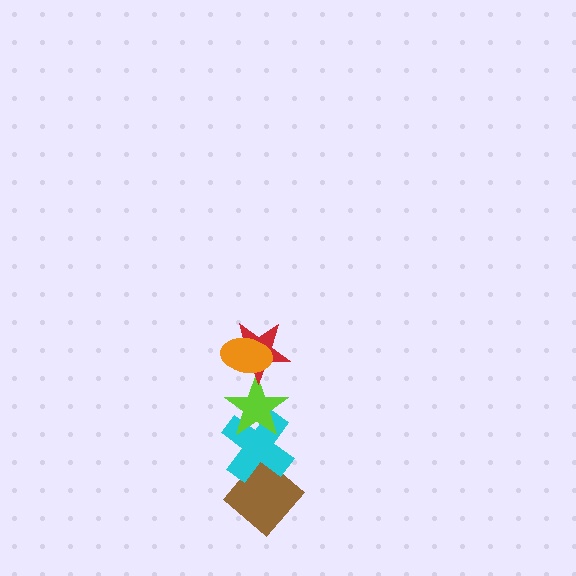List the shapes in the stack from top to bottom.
From top to bottom: the orange ellipse, the red star, the lime star, the cyan cross, the brown diamond.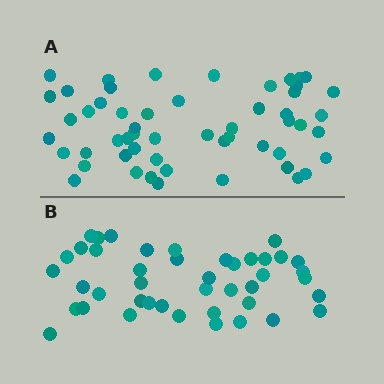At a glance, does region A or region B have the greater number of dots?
Region A (the top region) has more dots.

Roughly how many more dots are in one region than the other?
Region A has roughly 12 or so more dots than region B.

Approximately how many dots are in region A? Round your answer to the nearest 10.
About 50 dots. (The exact count is 54, which rounds to 50.)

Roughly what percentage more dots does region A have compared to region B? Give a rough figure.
About 25% more.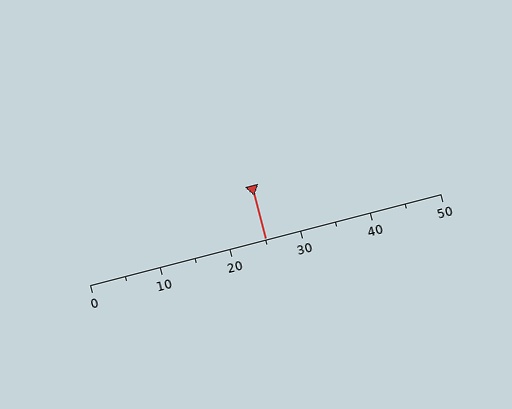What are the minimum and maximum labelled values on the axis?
The axis runs from 0 to 50.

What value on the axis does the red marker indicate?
The marker indicates approximately 25.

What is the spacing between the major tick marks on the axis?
The major ticks are spaced 10 apart.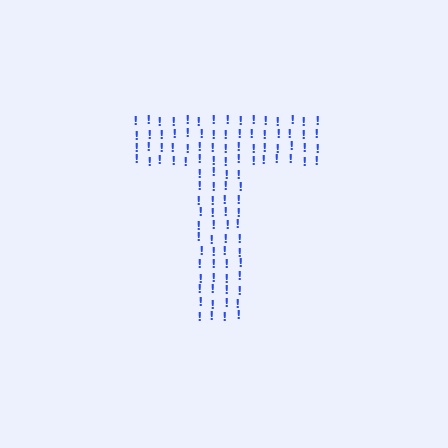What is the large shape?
The large shape is the letter T.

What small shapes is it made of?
It is made of small exclamation marks.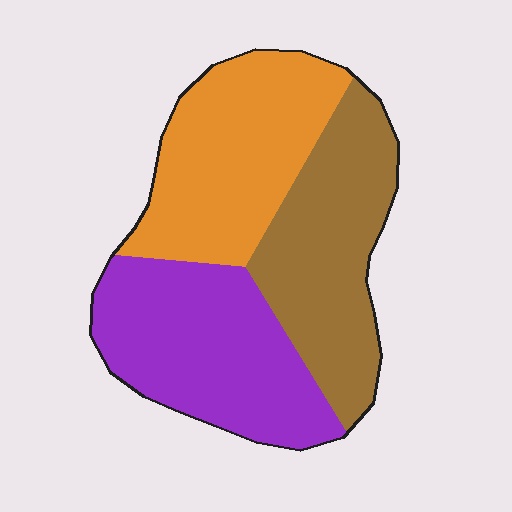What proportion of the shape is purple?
Purple covers about 35% of the shape.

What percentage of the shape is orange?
Orange takes up about one third (1/3) of the shape.